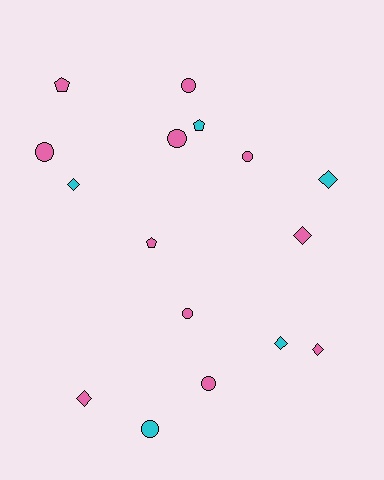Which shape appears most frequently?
Circle, with 7 objects.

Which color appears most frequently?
Pink, with 11 objects.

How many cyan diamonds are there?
There are 3 cyan diamonds.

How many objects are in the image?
There are 16 objects.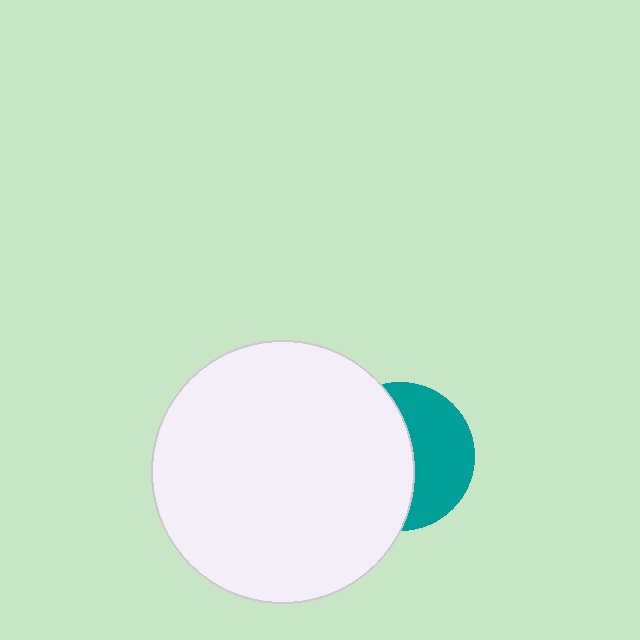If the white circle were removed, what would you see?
You would see the complete teal circle.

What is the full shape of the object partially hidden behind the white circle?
The partially hidden object is a teal circle.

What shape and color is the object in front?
The object in front is a white circle.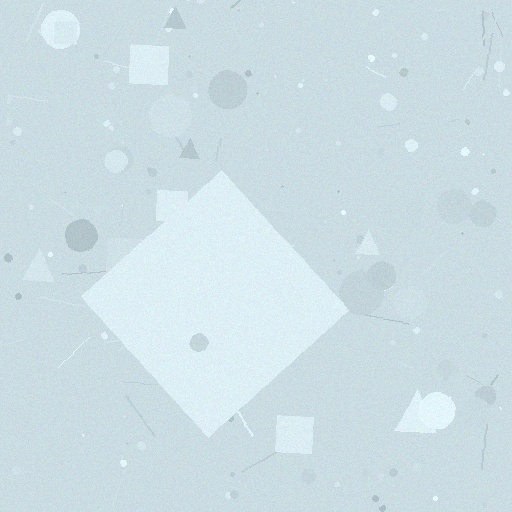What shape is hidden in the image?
A diamond is hidden in the image.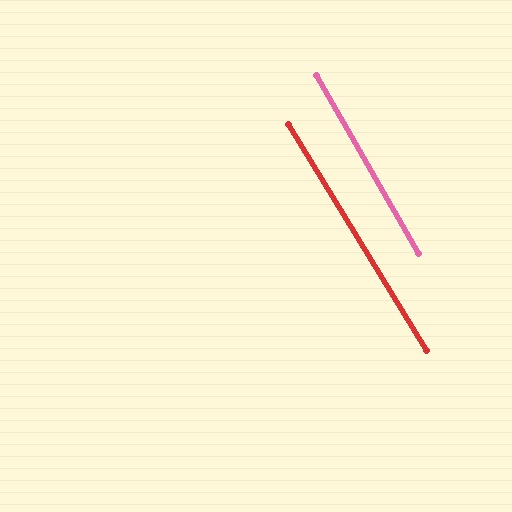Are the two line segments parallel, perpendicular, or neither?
Parallel — their directions differ by only 1.7°.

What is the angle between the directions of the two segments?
Approximately 2 degrees.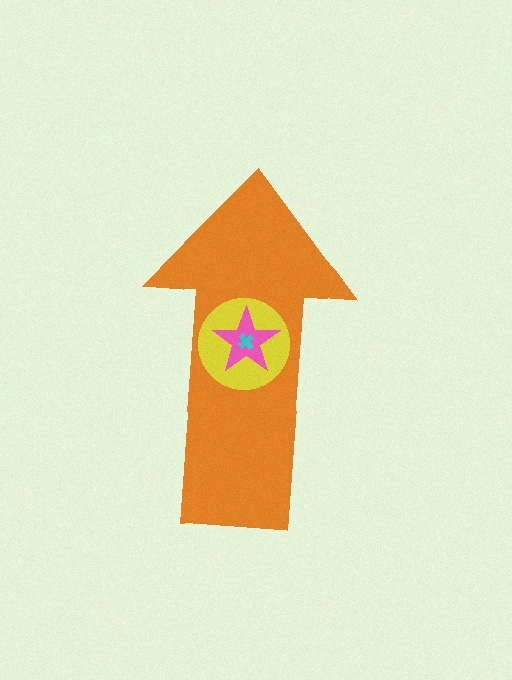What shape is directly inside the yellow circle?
The pink star.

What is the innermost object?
The cyan cross.